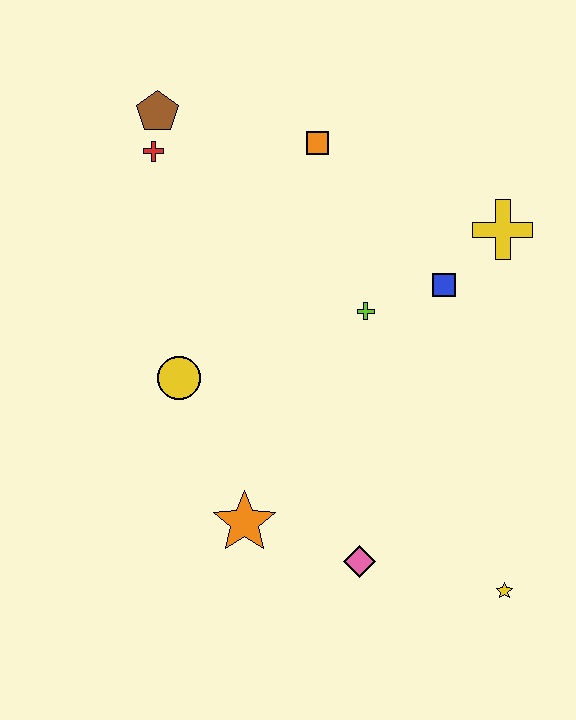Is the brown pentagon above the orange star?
Yes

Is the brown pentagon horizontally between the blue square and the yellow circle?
No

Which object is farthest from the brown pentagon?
The yellow star is farthest from the brown pentagon.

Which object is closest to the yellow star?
The pink diamond is closest to the yellow star.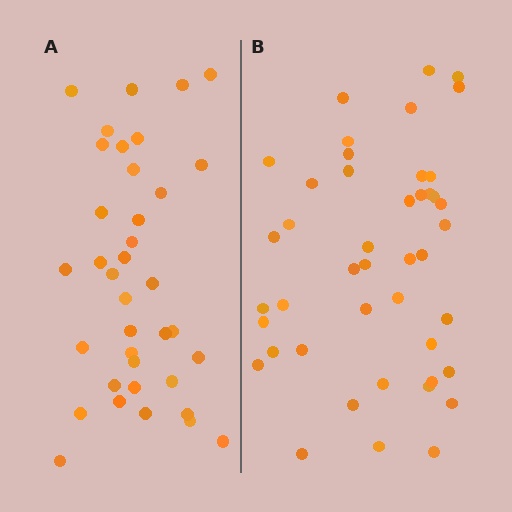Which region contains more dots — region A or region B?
Region B (the right region) has more dots.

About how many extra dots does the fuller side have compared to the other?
Region B has roughly 8 or so more dots than region A.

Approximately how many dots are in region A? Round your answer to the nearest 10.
About 40 dots. (The exact count is 37, which rounds to 40.)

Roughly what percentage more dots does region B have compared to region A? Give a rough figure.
About 20% more.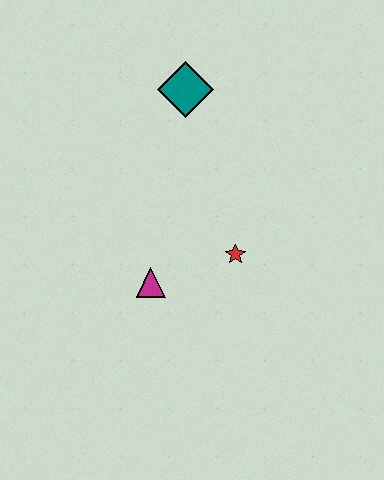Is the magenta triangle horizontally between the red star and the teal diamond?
No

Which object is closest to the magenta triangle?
The red star is closest to the magenta triangle.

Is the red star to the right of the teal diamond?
Yes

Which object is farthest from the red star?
The teal diamond is farthest from the red star.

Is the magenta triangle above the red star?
No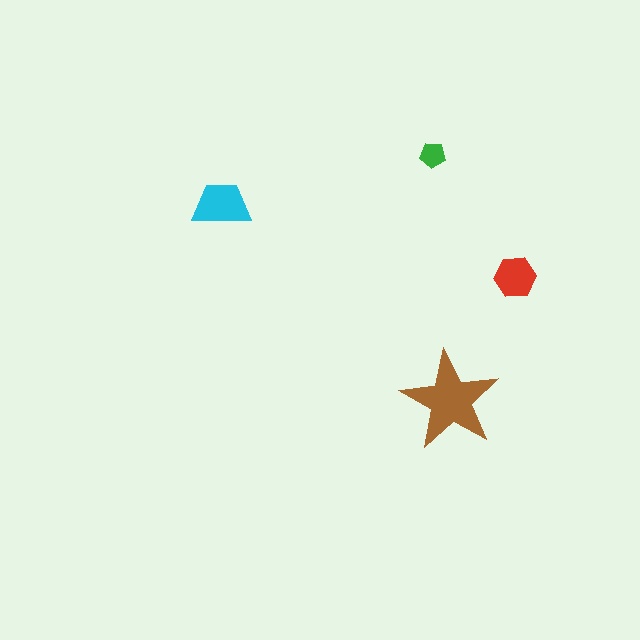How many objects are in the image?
There are 4 objects in the image.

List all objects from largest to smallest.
The brown star, the cyan trapezoid, the red hexagon, the green pentagon.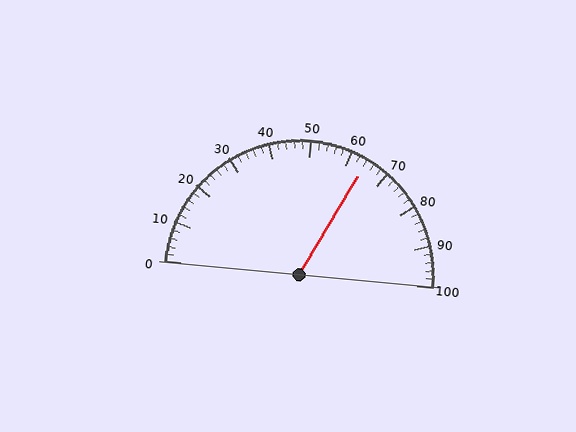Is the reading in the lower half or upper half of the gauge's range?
The reading is in the upper half of the range (0 to 100).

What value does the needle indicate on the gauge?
The needle indicates approximately 64.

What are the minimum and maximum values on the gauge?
The gauge ranges from 0 to 100.